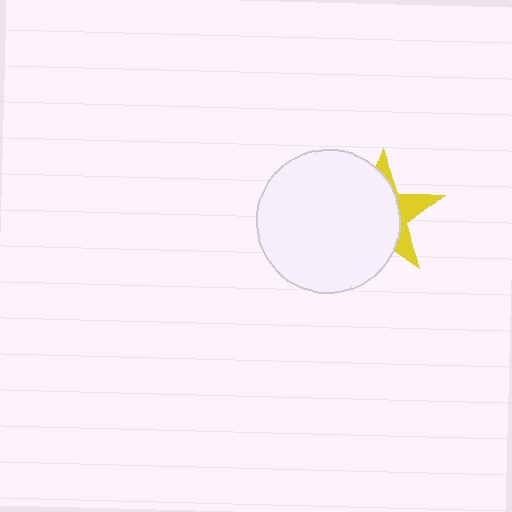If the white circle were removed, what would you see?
You would see the complete yellow star.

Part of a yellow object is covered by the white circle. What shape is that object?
It is a star.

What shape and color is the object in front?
The object in front is a white circle.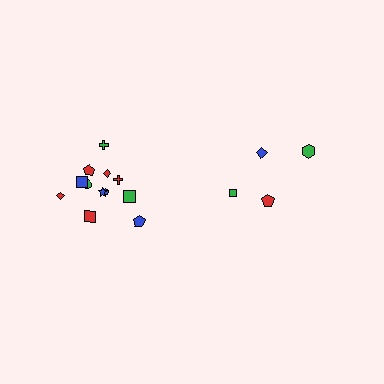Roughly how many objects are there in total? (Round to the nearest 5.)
Roughly 15 objects in total.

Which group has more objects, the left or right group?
The left group.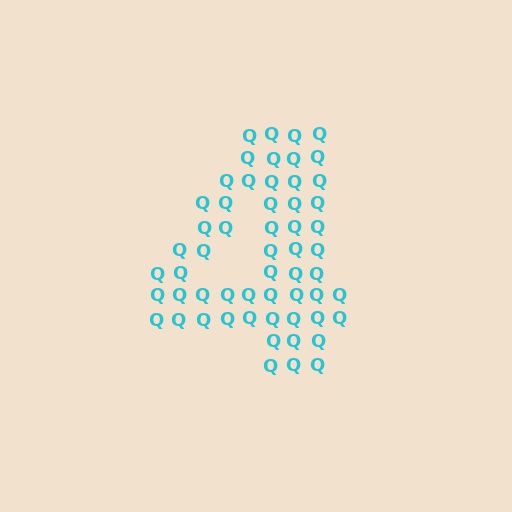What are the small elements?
The small elements are letter Q's.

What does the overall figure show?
The overall figure shows the digit 4.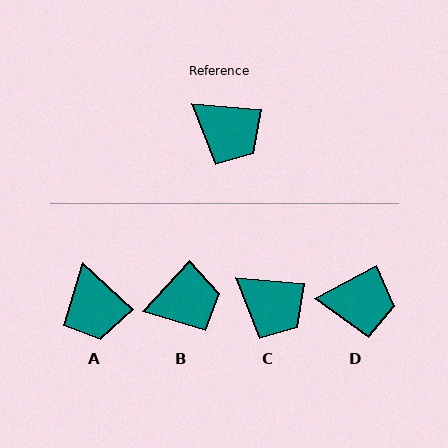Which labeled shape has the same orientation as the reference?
C.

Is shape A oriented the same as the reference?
No, it is off by about 38 degrees.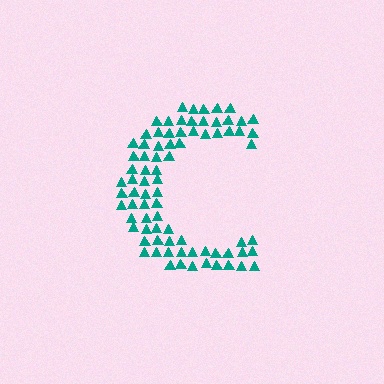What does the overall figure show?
The overall figure shows the letter C.